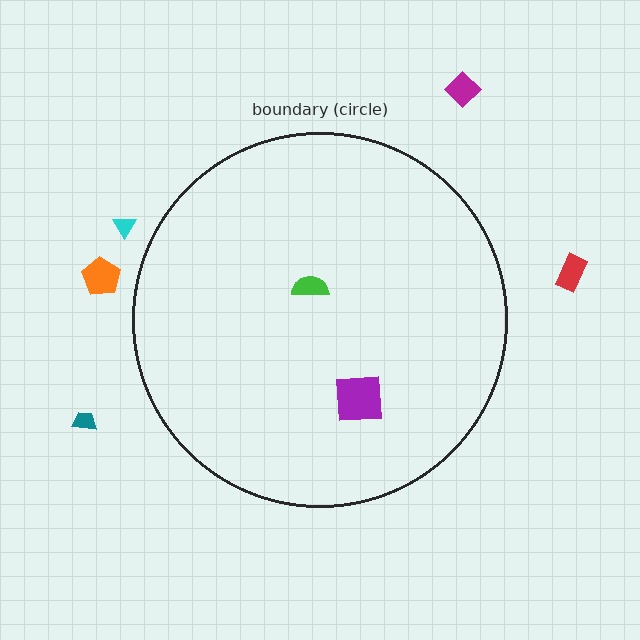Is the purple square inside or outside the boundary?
Inside.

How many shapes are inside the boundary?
2 inside, 5 outside.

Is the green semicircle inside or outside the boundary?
Inside.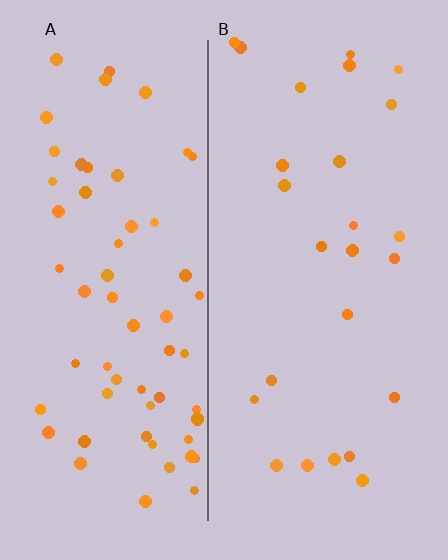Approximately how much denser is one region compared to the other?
Approximately 2.4× — region A over region B.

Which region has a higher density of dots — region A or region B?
A (the left).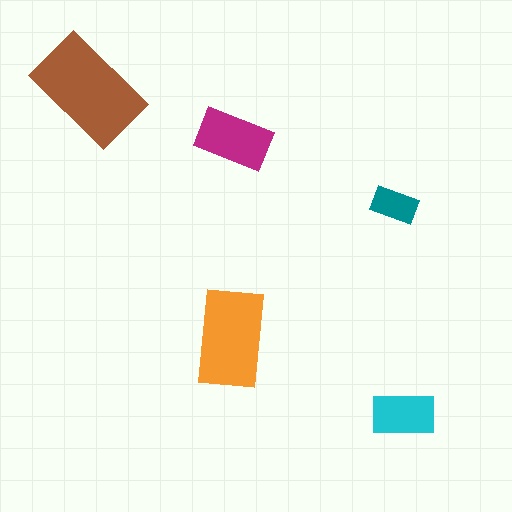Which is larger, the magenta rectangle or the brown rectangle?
The brown one.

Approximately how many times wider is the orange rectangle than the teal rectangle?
About 2 times wider.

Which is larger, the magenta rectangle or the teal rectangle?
The magenta one.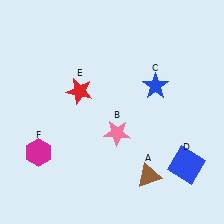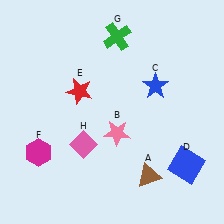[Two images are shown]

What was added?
A green cross (G), a pink diamond (H) were added in Image 2.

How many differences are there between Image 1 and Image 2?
There are 2 differences between the two images.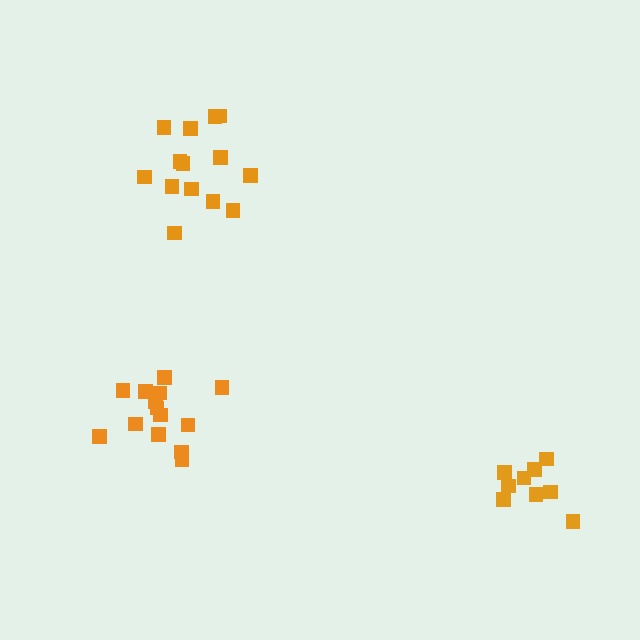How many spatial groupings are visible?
There are 3 spatial groupings.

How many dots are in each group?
Group 1: 14 dots, Group 2: 14 dots, Group 3: 9 dots (37 total).